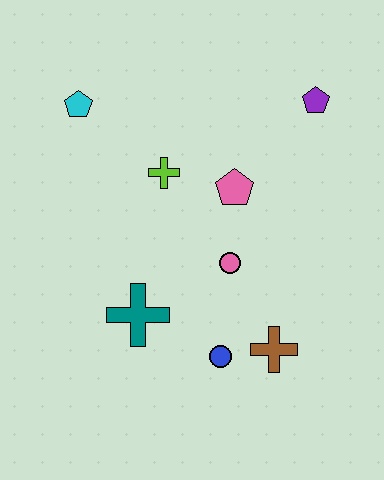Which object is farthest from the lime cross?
The brown cross is farthest from the lime cross.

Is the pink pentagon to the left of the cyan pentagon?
No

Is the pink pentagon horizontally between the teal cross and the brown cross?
Yes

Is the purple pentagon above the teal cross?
Yes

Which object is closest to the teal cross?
The blue circle is closest to the teal cross.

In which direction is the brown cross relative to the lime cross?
The brown cross is below the lime cross.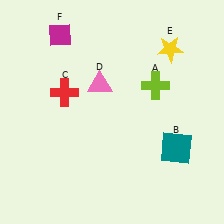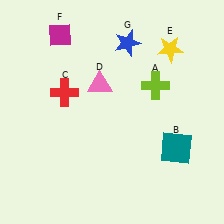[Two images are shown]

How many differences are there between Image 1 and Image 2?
There is 1 difference between the two images.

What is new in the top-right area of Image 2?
A blue star (G) was added in the top-right area of Image 2.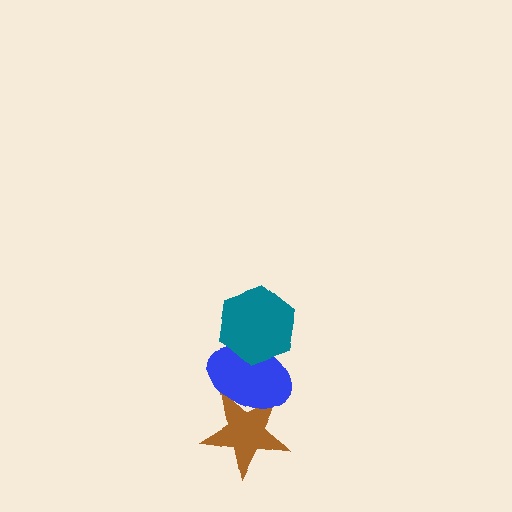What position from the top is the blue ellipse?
The blue ellipse is 2nd from the top.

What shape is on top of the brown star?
The blue ellipse is on top of the brown star.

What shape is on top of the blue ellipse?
The teal hexagon is on top of the blue ellipse.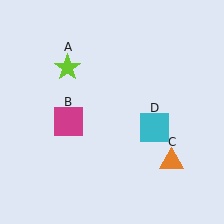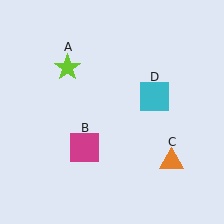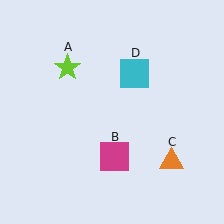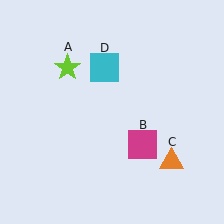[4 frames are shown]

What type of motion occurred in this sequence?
The magenta square (object B), cyan square (object D) rotated counterclockwise around the center of the scene.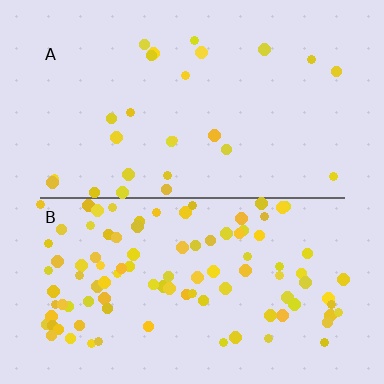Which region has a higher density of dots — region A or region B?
B (the bottom).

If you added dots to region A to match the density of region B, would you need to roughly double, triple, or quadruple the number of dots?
Approximately quadruple.